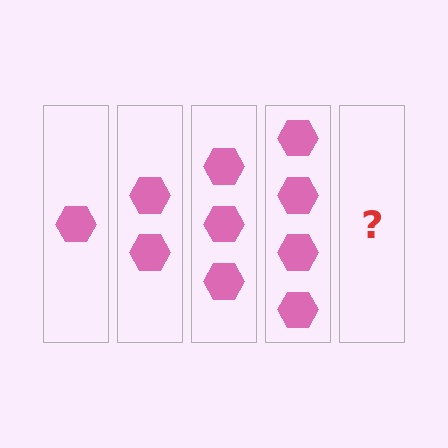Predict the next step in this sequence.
The next step is 5 hexagons.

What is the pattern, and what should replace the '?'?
The pattern is that each step adds one more hexagon. The '?' should be 5 hexagons.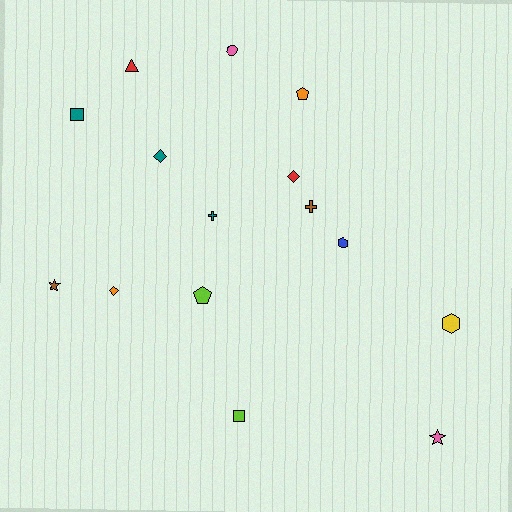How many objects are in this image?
There are 15 objects.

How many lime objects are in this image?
There are 2 lime objects.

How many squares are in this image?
There are 2 squares.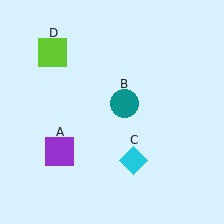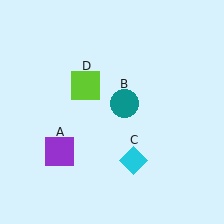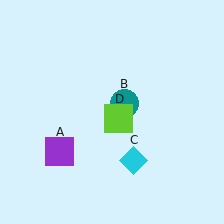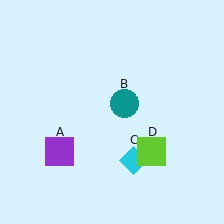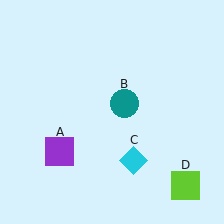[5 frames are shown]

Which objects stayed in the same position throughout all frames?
Purple square (object A) and teal circle (object B) and cyan diamond (object C) remained stationary.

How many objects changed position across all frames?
1 object changed position: lime square (object D).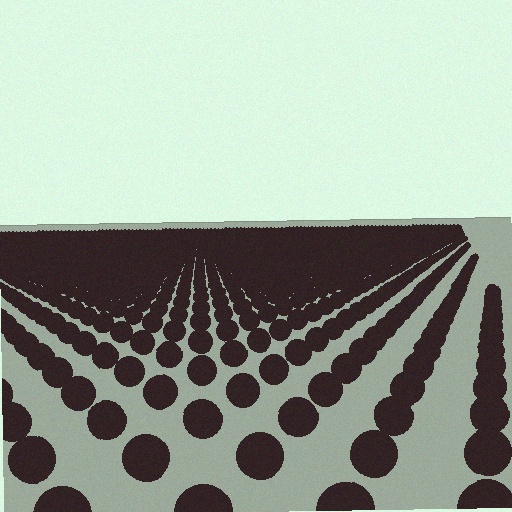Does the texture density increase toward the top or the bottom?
Density increases toward the top.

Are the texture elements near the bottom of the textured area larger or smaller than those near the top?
Larger. Near the bottom, elements are closer to the viewer and appear at a bigger on-screen size.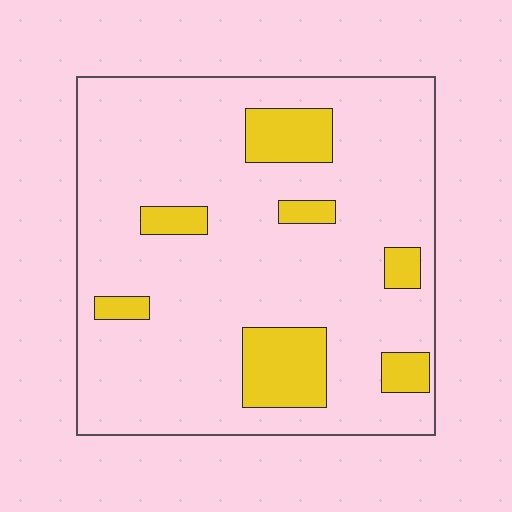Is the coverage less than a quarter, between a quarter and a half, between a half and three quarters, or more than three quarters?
Less than a quarter.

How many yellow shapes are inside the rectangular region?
7.